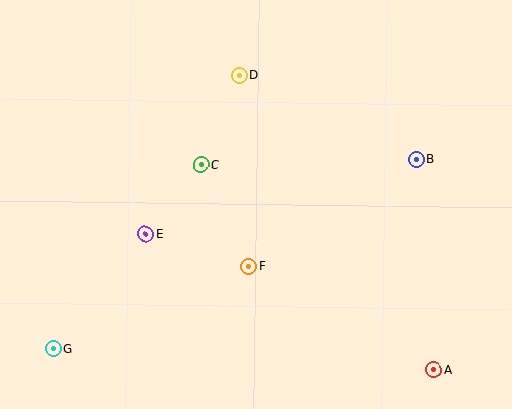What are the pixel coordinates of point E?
Point E is at (145, 234).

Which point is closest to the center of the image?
Point F at (249, 266) is closest to the center.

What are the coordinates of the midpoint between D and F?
The midpoint between D and F is at (244, 171).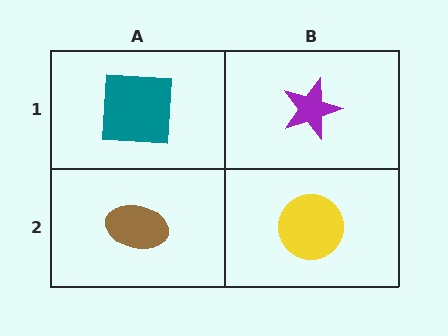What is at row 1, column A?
A teal square.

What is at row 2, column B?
A yellow circle.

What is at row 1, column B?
A purple star.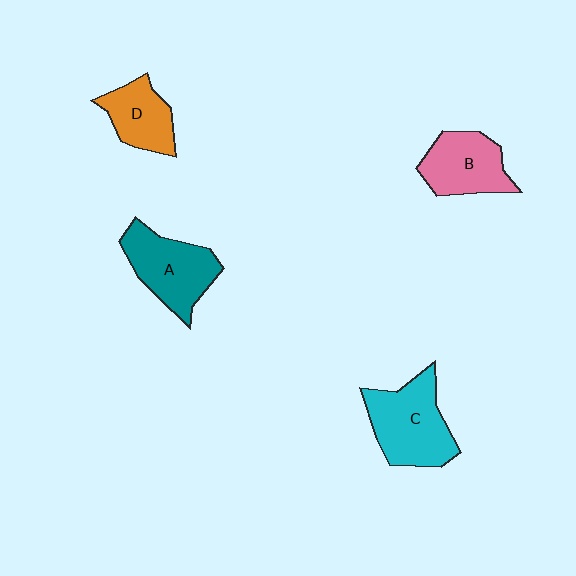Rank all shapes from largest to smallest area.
From largest to smallest: C (cyan), A (teal), B (pink), D (orange).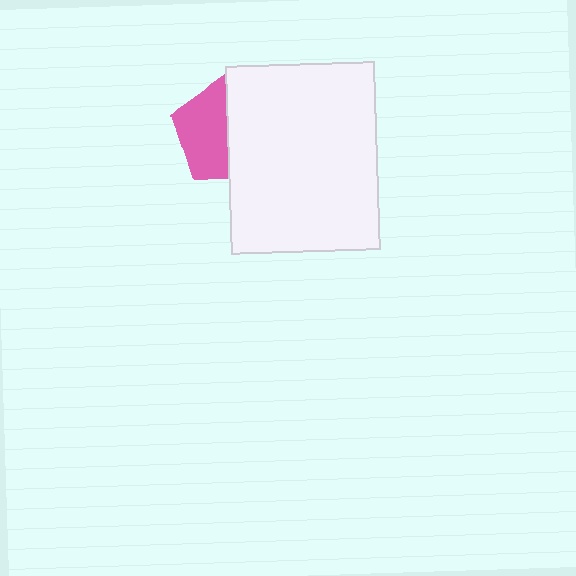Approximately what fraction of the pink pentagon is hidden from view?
Roughly 50% of the pink pentagon is hidden behind the white rectangle.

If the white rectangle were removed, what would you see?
You would see the complete pink pentagon.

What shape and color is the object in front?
The object in front is a white rectangle.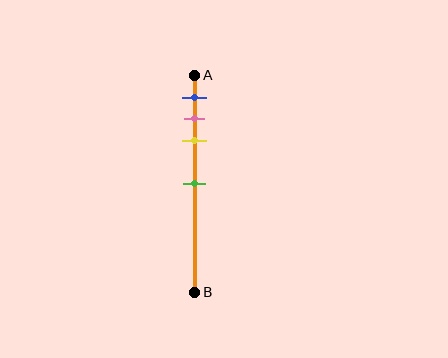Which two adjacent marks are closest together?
The pink and yellow marks are the closest adjacent pair.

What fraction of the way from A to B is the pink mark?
The pink mark is approximately 20% (0.2) of the way from A to B.